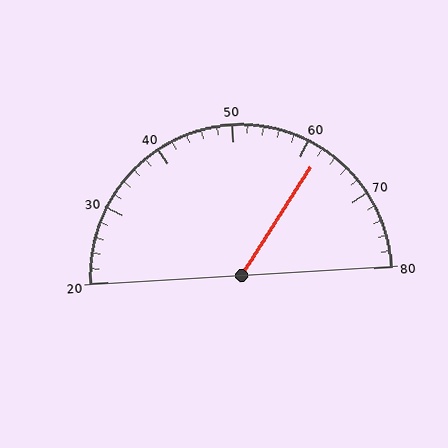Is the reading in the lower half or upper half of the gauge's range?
The reading is in the upper half of the range (20 to 80).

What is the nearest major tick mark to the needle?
The nearest major tick mark is 60.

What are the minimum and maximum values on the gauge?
The gauge ranges from 20 to 80.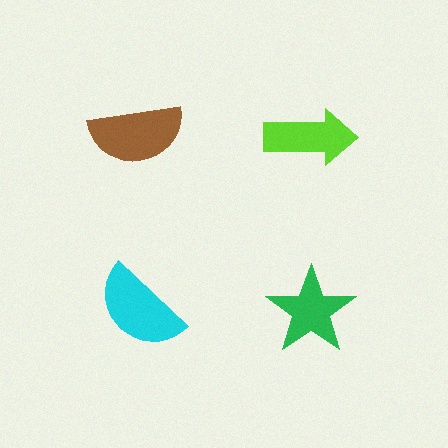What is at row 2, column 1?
A cyan semicircle.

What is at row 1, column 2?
A lime arrow.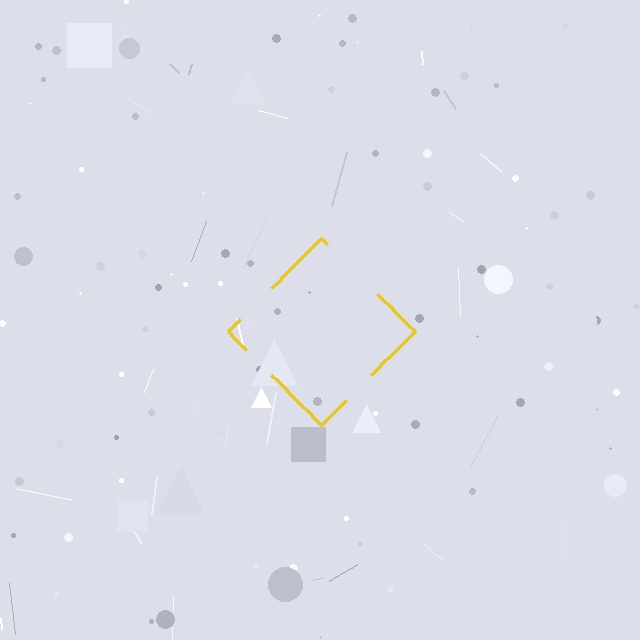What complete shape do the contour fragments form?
The contour fragments form a diamond.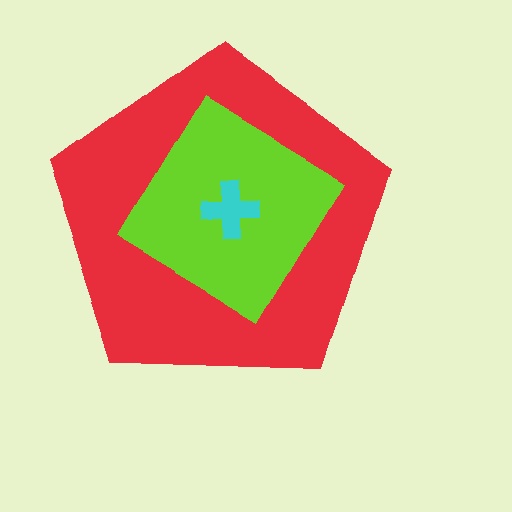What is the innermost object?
The cyan cross.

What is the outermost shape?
The red pentagon.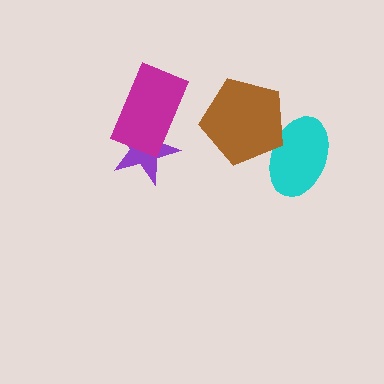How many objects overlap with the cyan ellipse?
1 object overlaps with the cyan ellipse.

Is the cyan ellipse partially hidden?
Yes, it is partially covered by another shape.